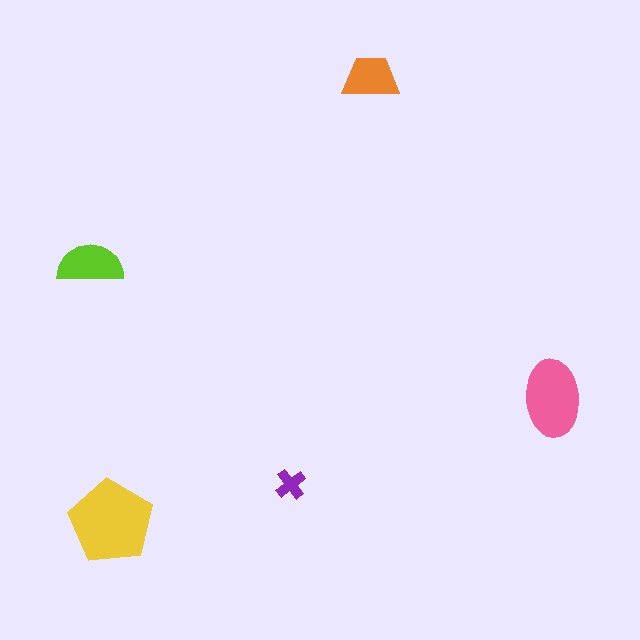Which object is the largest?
The yellow pentagon.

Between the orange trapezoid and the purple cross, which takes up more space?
The orange trapezoid.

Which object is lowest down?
The yellow pentagon is bottommost.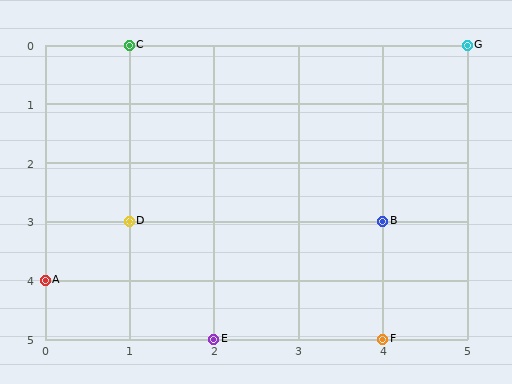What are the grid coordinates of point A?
Point A is at grid coordinates (0, 4).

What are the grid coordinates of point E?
Point E is at grid coordinates (2, 5).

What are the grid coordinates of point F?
Point F is at grid coordinates (4, 5).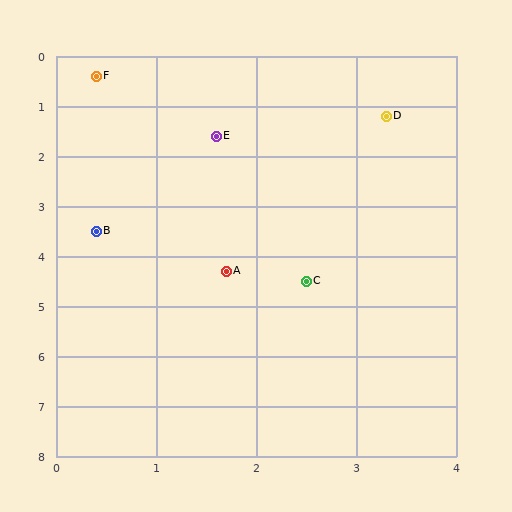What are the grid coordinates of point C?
Point C is at approximately (2.5, 4.5).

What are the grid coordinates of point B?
Point B is at approximately (0.4, 3.5).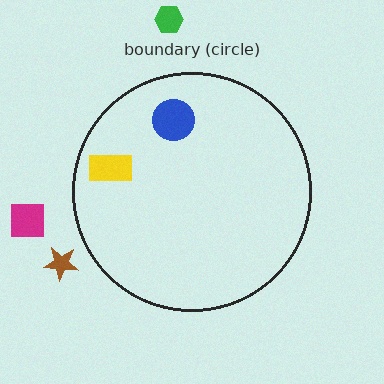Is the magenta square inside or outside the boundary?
Outside.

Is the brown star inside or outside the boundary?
Outside.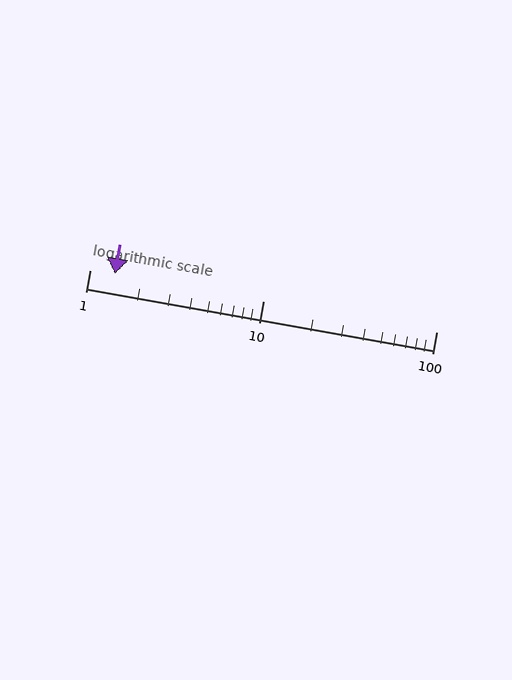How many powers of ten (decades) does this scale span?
The scale spans 2 decades, from 1 to 100.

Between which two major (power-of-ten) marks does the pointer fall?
The pointer is between 1 and 10.